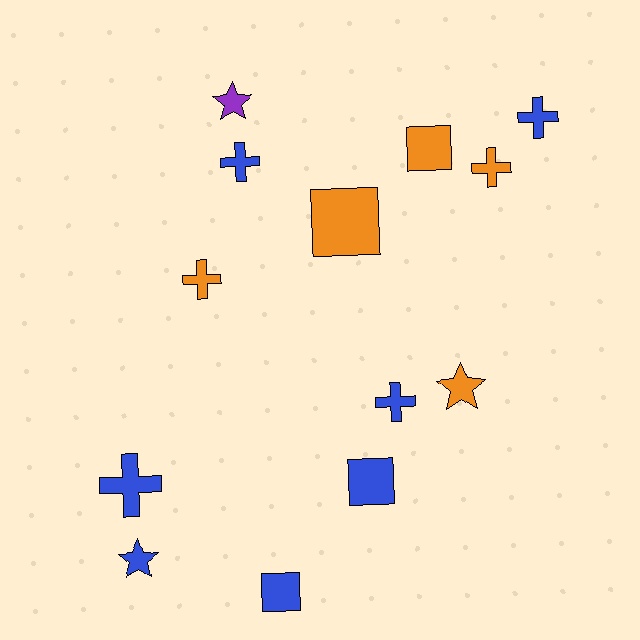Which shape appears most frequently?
Cross, with 6 objects.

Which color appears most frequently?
Blue, with 7 objects.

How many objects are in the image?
There are 13 objects.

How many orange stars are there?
There is 1 orange star.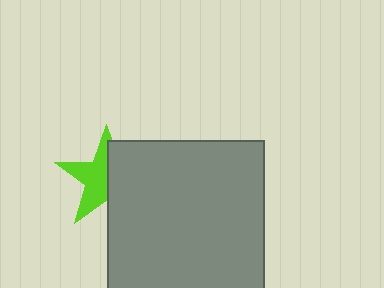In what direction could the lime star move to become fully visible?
The lime star could move left. That would shift it out from behind the gray rectangle entirely.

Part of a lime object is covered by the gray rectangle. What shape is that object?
It is a star.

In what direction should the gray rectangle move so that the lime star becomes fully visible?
The gray rectangle should move right. That is the shortest direction to clear the overlap and leave the lime star fully visible.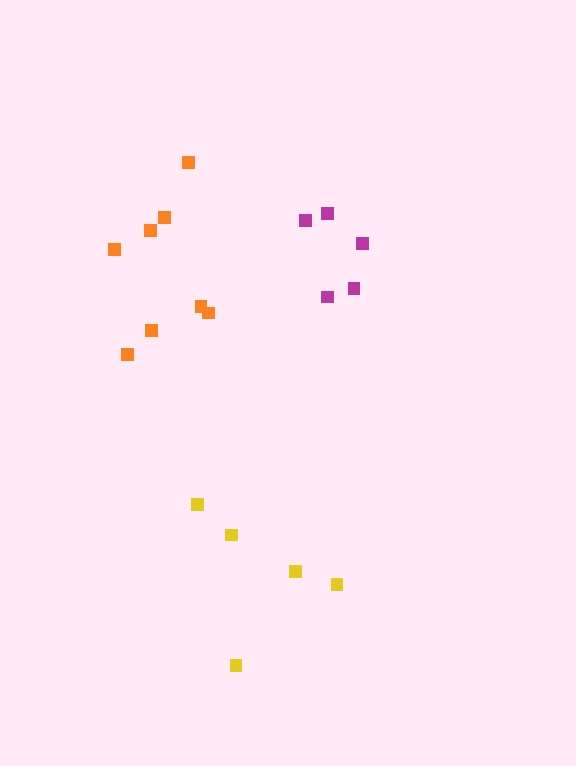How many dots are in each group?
Group 1: 5 dots, Group 2: 8 dots, Group 3: 5 dots (18 total).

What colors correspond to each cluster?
The clusters are colored: magenta, orange, yellow.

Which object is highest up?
The magenta cluster is topmost.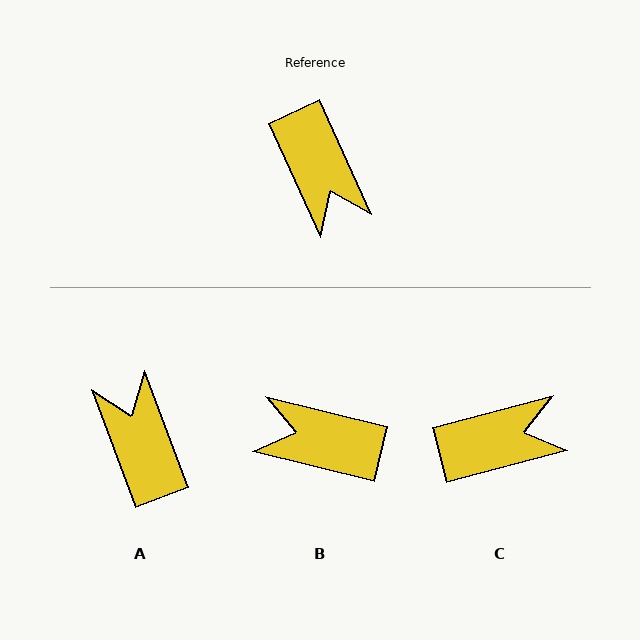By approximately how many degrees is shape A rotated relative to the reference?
Approximately 176 degrees counter-clockwise.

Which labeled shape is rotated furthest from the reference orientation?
A, about 176 degrees away.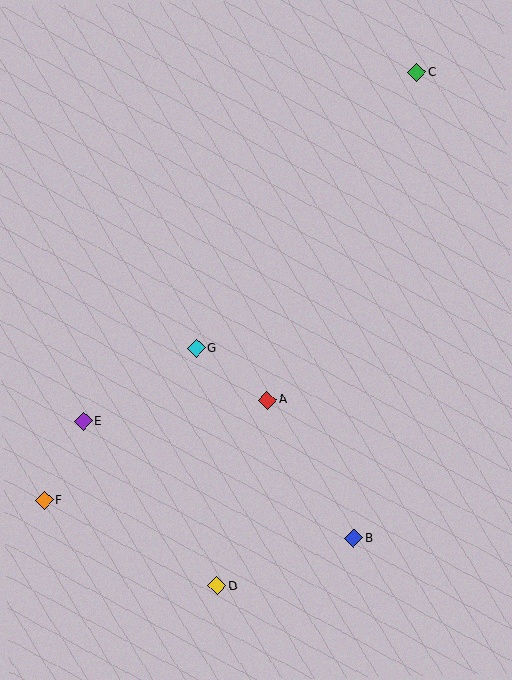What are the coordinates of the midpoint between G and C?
The midpoint between G and C is at (307, 210).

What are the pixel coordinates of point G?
Point G is at (196, 348).